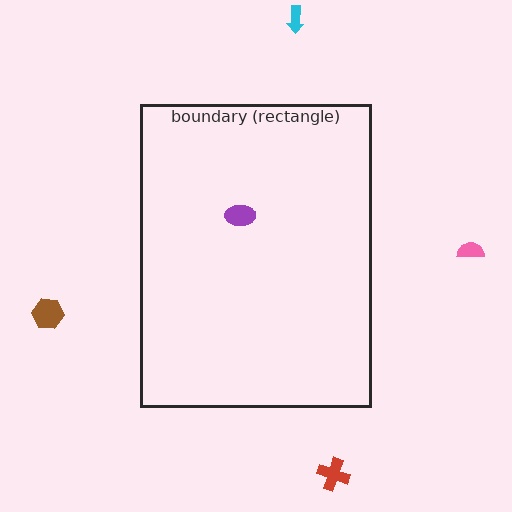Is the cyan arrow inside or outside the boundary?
Outside.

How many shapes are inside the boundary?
1 inside, 4 outside.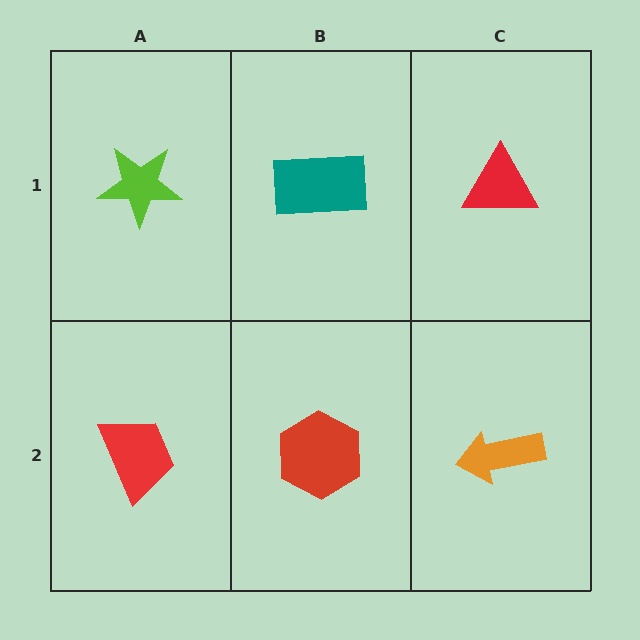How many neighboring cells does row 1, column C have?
2.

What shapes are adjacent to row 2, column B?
A teal rectangle (row 1, column B), a red trapezoid (row 2, column A), an orange arrow (row 2, column C).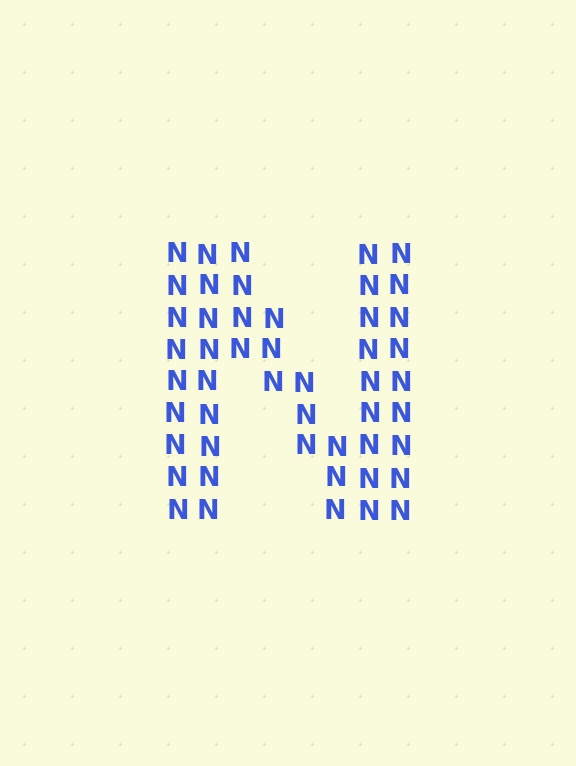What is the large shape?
The large shape is the letter N.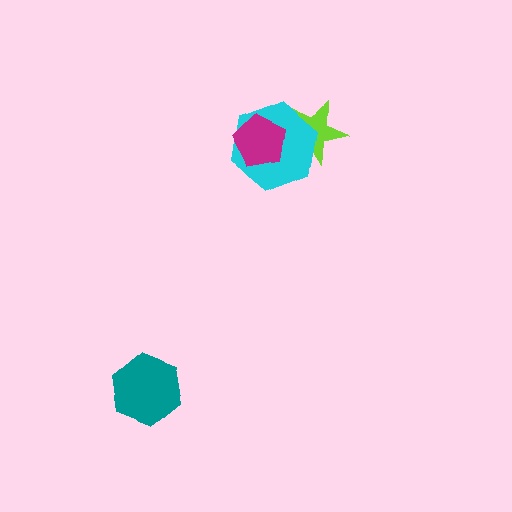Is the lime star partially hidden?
Yes, it is partially covered by another shape.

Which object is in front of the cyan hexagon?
The magenta pentagon is in front of the cyan hexagon.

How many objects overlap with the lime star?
2 objects overlap with the lime star.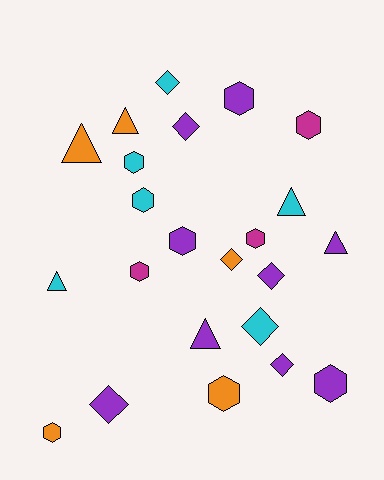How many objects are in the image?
There are 23 objects.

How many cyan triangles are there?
There are 2 cyan triangles.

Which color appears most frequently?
Purple, with 9 objects.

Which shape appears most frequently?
Hexagon, with 10 objects.